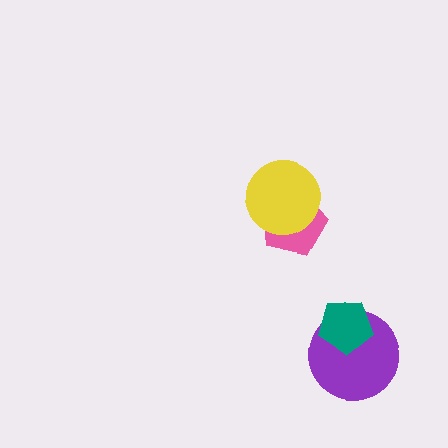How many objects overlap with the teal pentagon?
1 object overlaps with the teal pentagon.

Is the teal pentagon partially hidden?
No, no other shape covers it.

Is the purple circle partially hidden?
Yes, it is partially covered by another shape.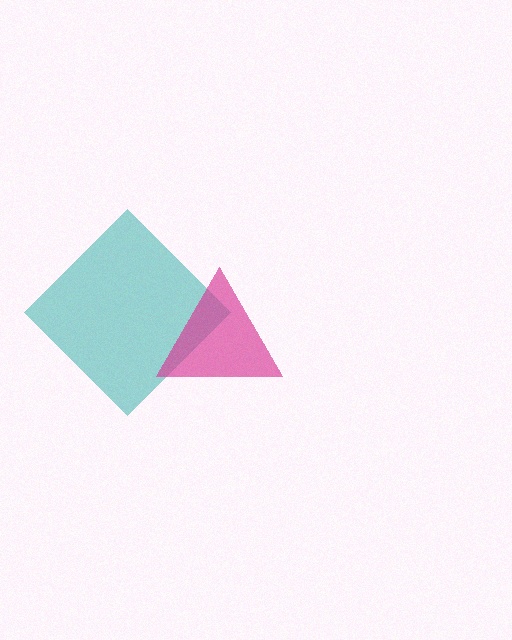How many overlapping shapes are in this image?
There are 2 overlapping shapes in the image.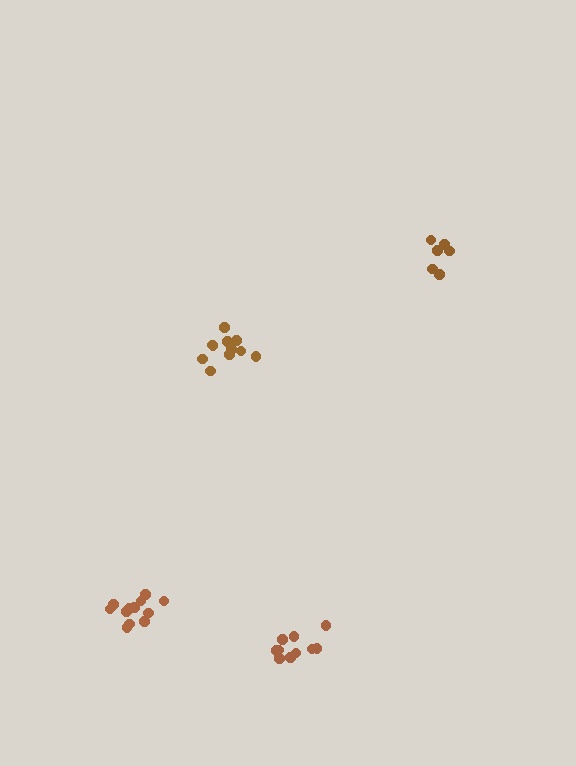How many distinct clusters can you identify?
There are 4 distinct clusters.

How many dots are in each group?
Group 1: 12 dots, Group 2: 10 dots, Group 3: 12 dots, Group 4: 6 dots (40 total).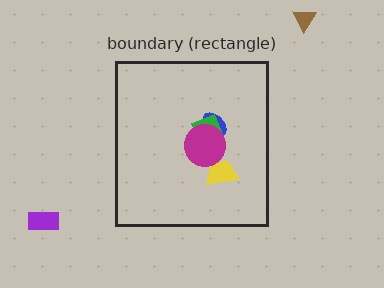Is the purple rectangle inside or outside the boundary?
Outside.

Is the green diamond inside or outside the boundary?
Inside.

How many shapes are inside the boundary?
4 inside, 2 outside.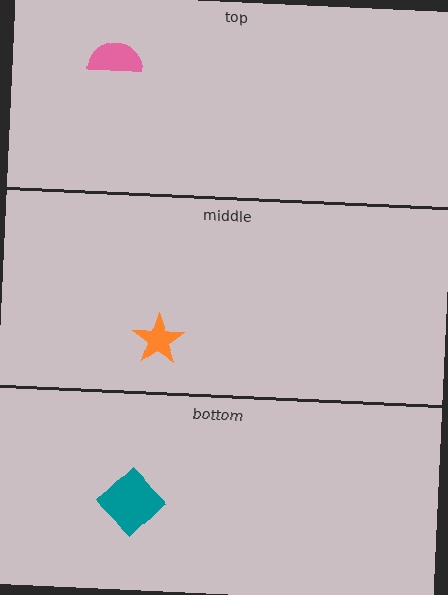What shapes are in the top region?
The pink semicircle.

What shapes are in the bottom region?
The teal diamond.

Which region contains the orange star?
The middle region.